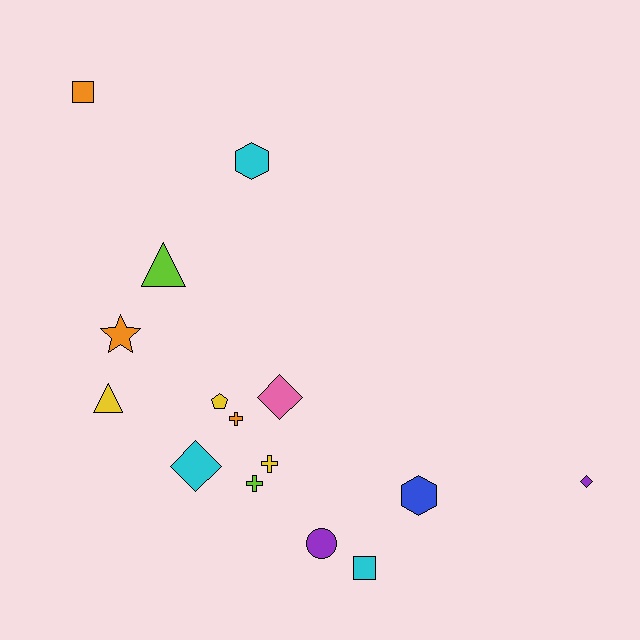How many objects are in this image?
There are 15 objects.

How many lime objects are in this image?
There are 2 lime objects.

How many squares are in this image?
There are 2 squares.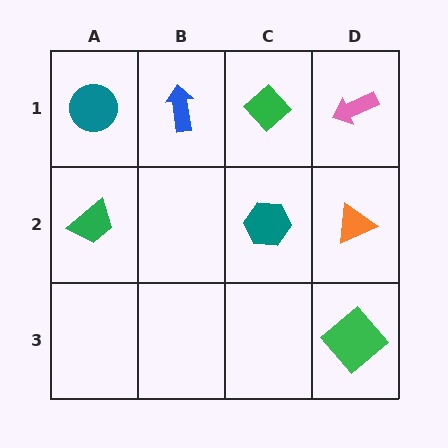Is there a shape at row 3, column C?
No, that cell is empty.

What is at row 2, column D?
An orange triangle.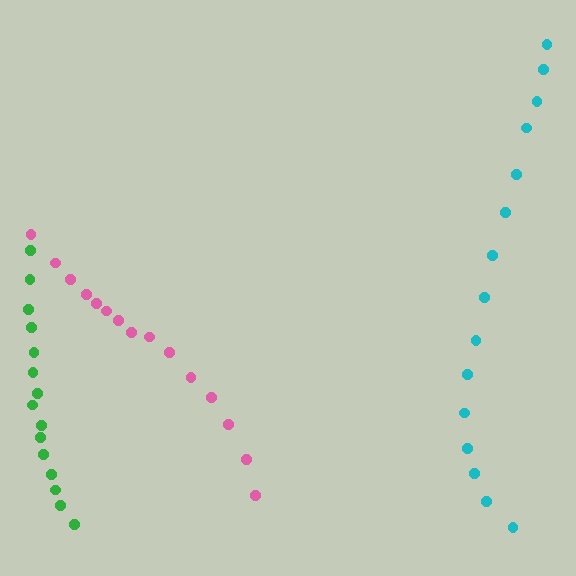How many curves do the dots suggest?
There are 3 distinct paths.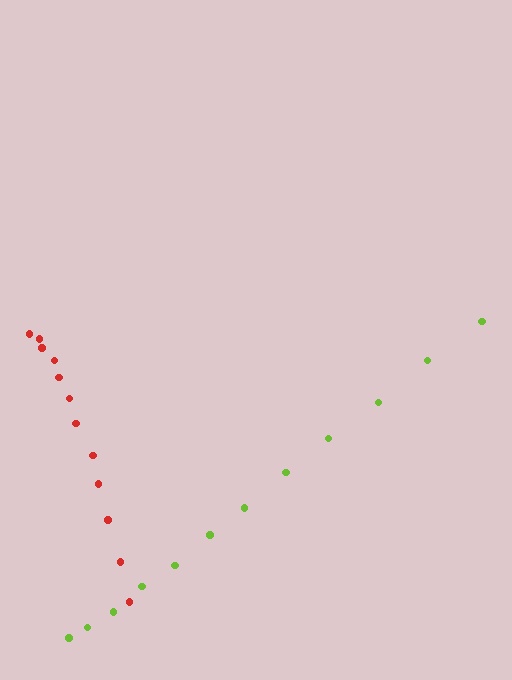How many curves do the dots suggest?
There are 2 distinct paths.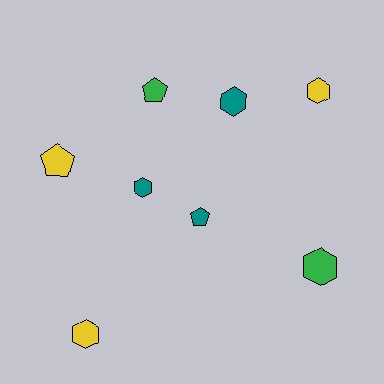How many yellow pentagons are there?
There is 1 yellow pentagon.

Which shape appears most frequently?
Hexagon, with 5 objects.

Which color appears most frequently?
Yellow, with 3 objects.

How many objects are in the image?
There are 8 objects.